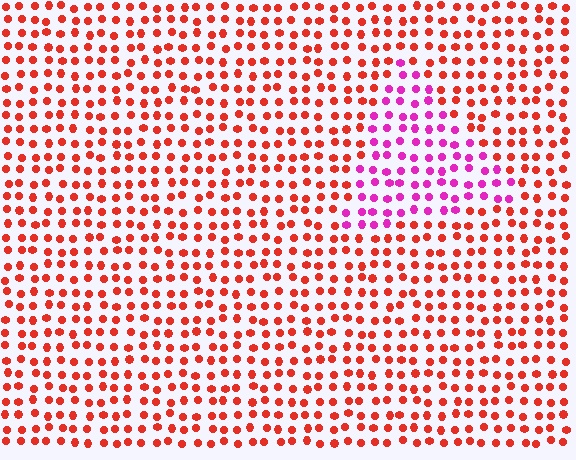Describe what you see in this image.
The image is filled with small red elements in a uniform arrangement. A triangle-shaped region is visible where the elements are tinted to a slightly different hue, forming a subtle color boundary.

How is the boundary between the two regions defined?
The boundary is defined purely by a slight shift in hue (about 52 degrees). Spacing, size, and orientation are identical on both sides.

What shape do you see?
I see a triangle.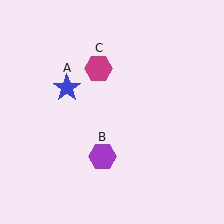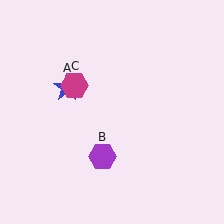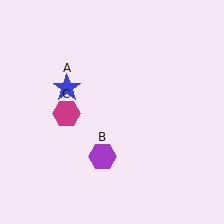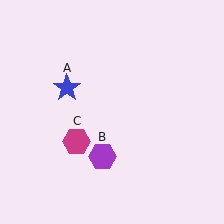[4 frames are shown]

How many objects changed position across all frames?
1 object changed position: magenta hexagon (object C).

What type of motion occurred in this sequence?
The magenta hexagon (object C) rotated counterclockwise around the center of the scene.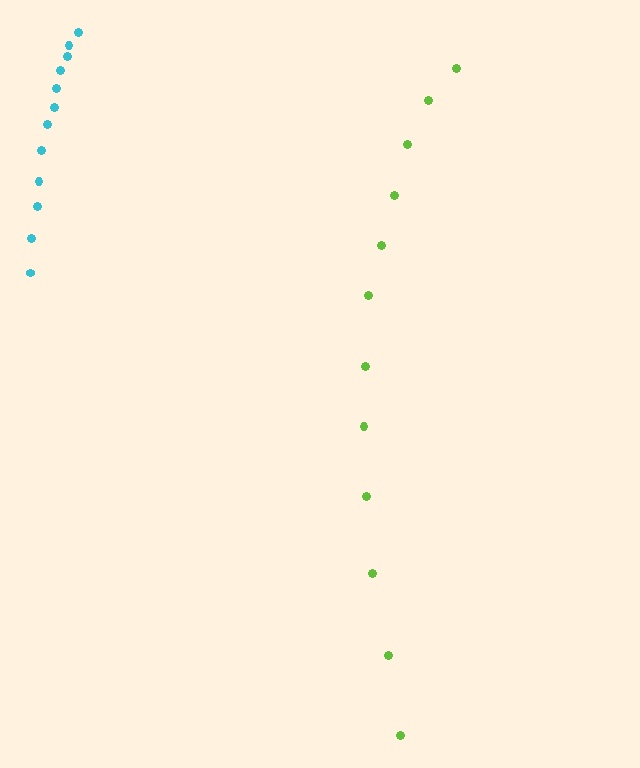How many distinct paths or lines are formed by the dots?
There are 2 distinct paths.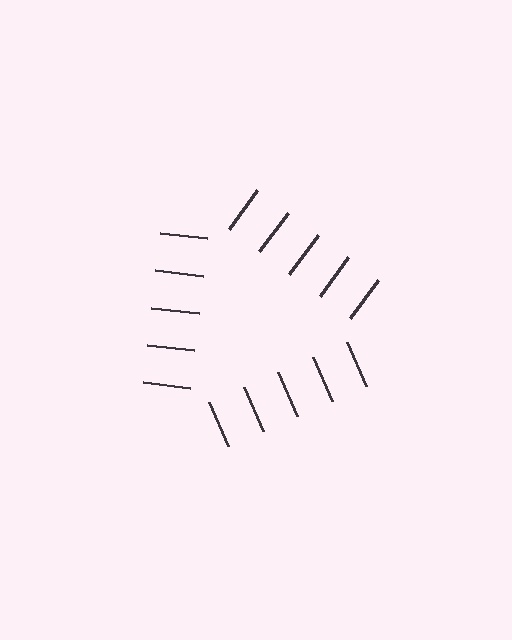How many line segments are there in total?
15 — 5 along each of the 3 edges.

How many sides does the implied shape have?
3 sides — the line-ends trace a triangle.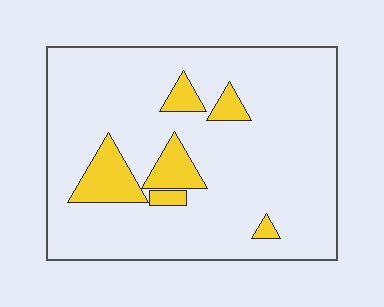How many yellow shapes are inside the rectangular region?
6.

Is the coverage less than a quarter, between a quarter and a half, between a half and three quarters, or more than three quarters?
Less than a quarter.